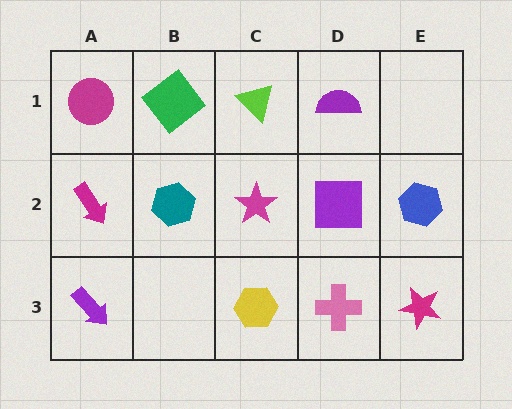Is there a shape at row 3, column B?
No, that cell is empty.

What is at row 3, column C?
A yellow hexagon.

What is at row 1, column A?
A magenta circle.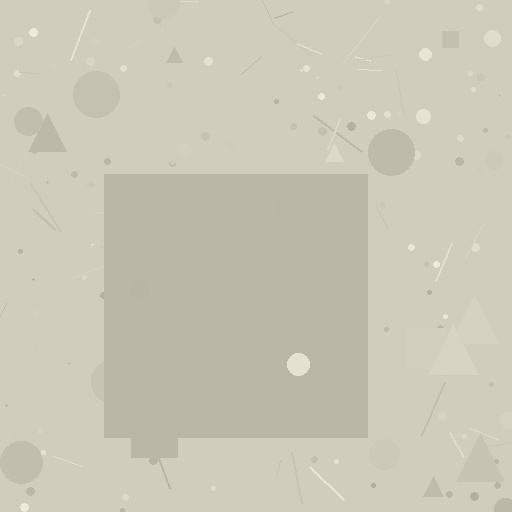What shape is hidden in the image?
A square is hidden in the image.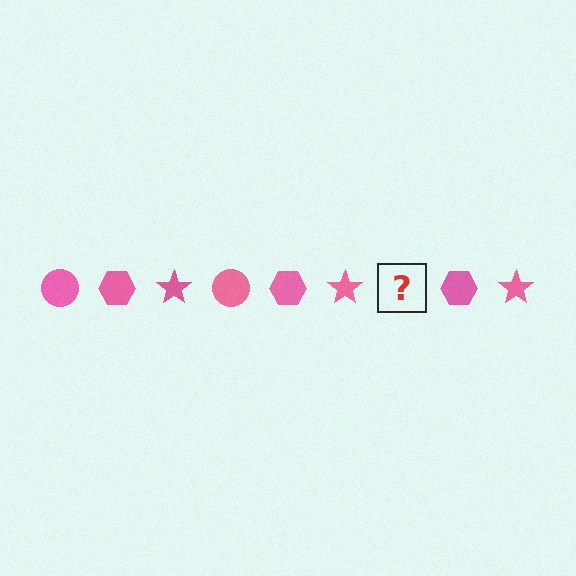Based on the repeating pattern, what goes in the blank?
The blank should be a pink circle.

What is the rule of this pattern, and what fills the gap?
The rule is that the pattern cycles through circle, hexagon, star shapes in pink. The gap should be filled with a pink circle.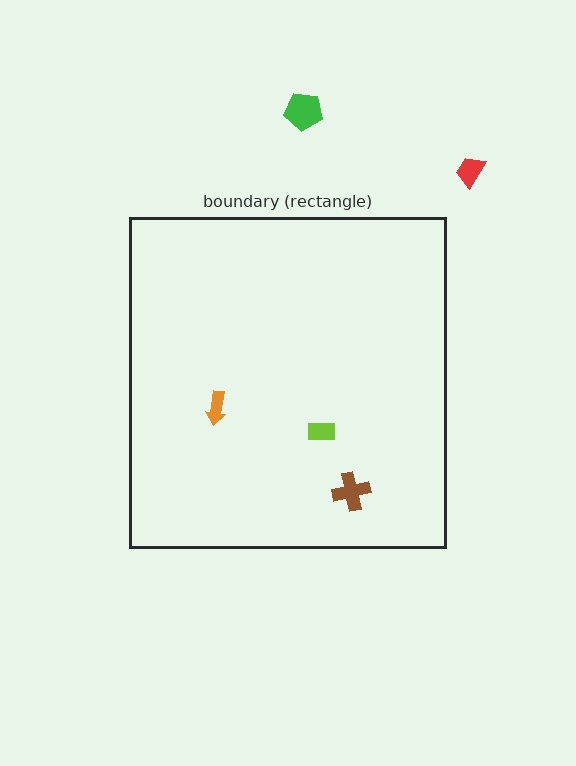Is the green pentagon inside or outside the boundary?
Outside.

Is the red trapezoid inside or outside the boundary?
Outside.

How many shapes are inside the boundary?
3 inside, 2 outside.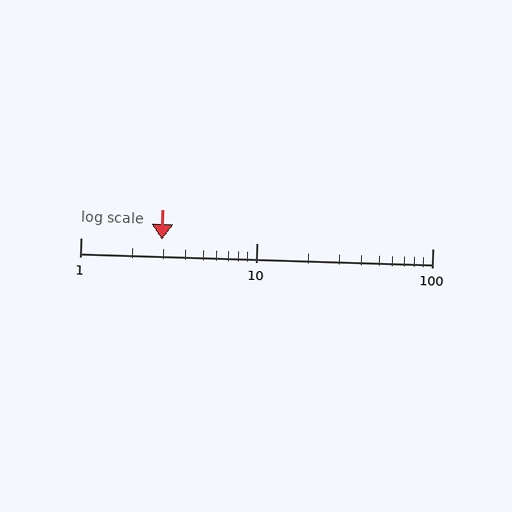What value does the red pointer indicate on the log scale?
The pointer indicates approximately 2.9.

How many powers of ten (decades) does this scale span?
The scale spans 2 decades, from 1 to 100.